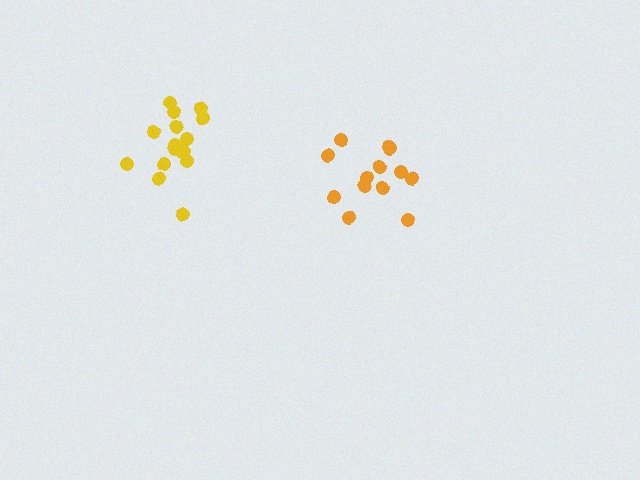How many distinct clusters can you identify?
There are 2 distinct clusters.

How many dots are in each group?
Group 1: 13 dots, Group 2: 16 dots (29 total).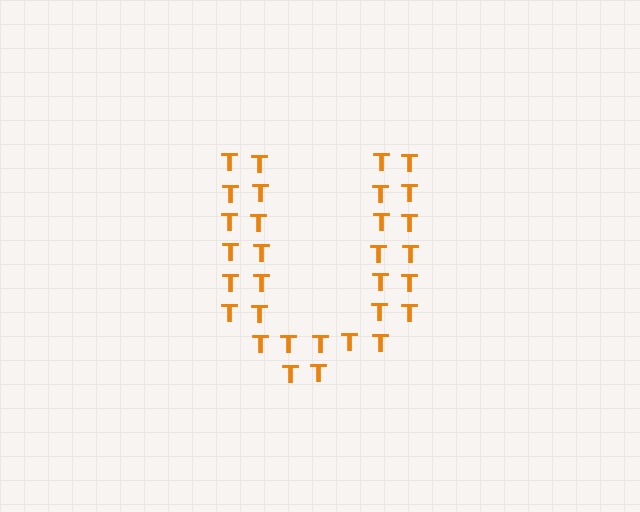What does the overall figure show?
The overall figure shows the letter U.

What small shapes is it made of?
It is made of small letter T's.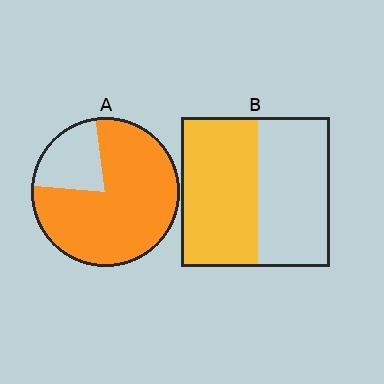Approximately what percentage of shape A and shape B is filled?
A is approximately 80% and B is approximately 50%.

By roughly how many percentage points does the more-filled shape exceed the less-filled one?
By roughly 25 percentage points (A over B).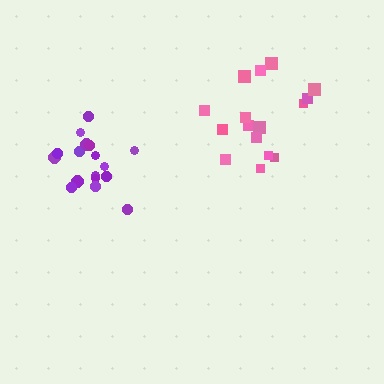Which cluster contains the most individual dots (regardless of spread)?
Purple (17).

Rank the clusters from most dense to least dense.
purple, pink.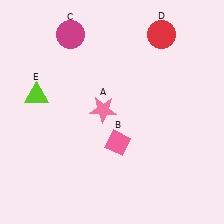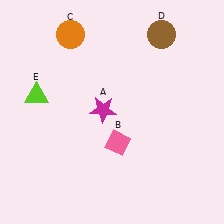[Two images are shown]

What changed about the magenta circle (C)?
In Image 1, C is magenta. In Image 2, it changed to orange.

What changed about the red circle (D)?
In Image 1, D is red. In Image 2, it changed to brown.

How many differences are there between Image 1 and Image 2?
There are 3 differences between the two images.